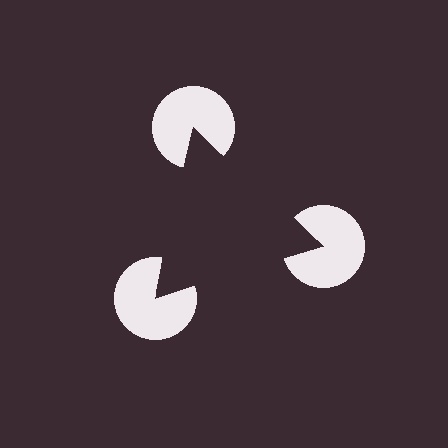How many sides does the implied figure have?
3 sides.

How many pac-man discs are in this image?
There are 3 — one at each vertex of the illusory triangle.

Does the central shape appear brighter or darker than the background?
It typically appears slightly darker than the background, even though no actual brightness change is drawn.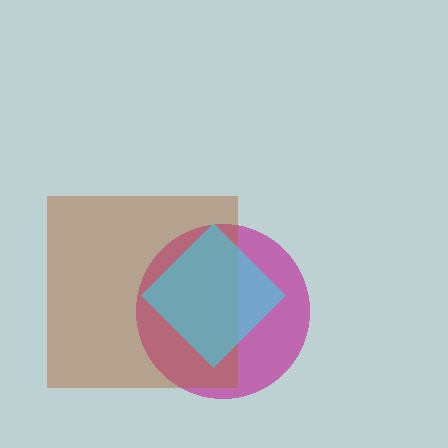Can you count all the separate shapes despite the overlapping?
Yes, there are 3 separate shapes.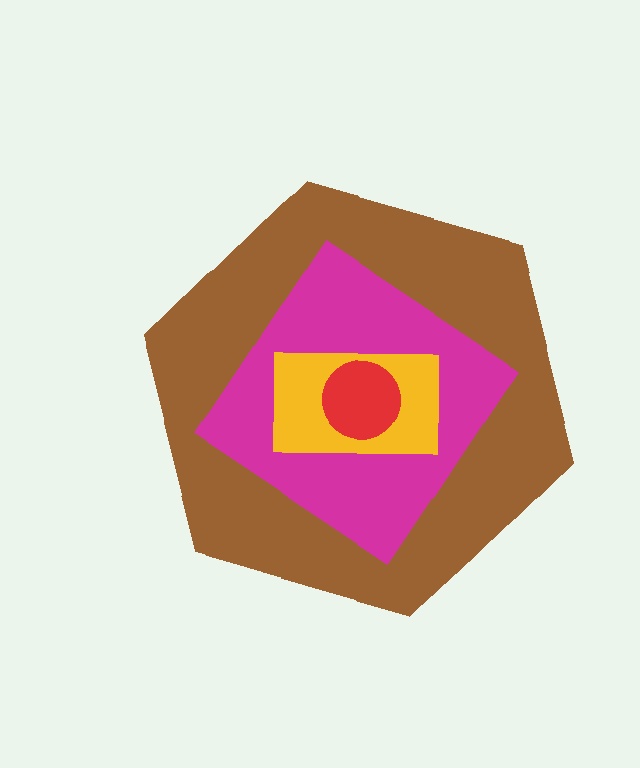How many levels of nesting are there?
4.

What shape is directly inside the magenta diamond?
The yellow rectangle.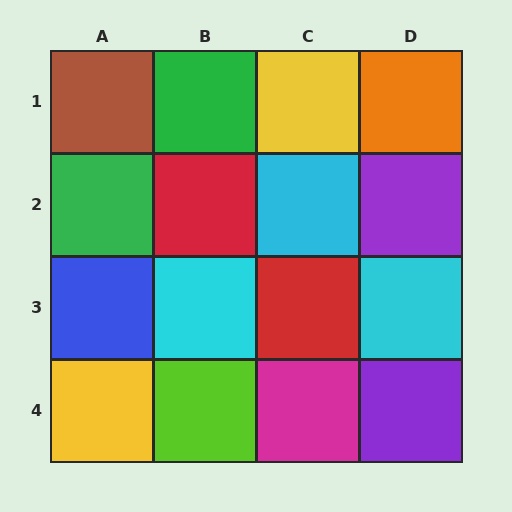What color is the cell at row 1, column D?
Orange.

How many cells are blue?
1 cell is blue.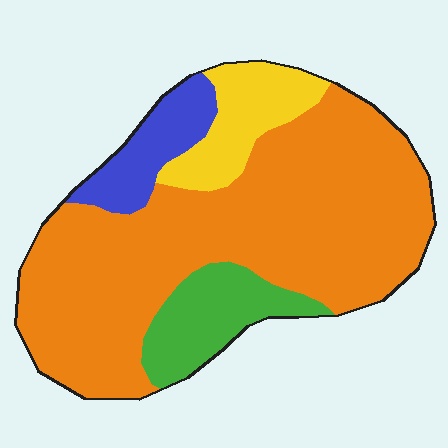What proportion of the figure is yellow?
Yellow covers roughly 10% of the figure.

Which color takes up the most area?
Orange, at roughly 65%.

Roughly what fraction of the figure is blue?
Blue covers about 10% of the figure.